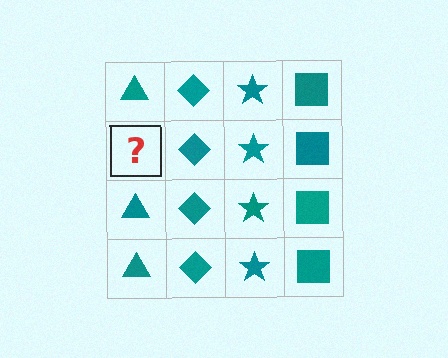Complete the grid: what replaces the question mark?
The question mark should be replaced with a teal triangle.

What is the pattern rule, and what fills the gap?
The rule is that each column has a consistent shape. The gap should be filled with a teal triangle.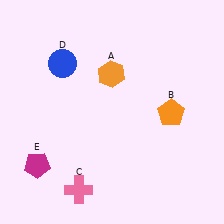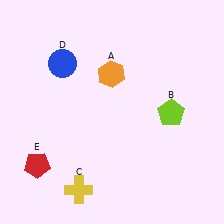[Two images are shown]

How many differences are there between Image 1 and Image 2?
There are 3 differences between the two images.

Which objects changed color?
B changed from orange to lime. C changed from pink to yellow. E changed from magenta to red.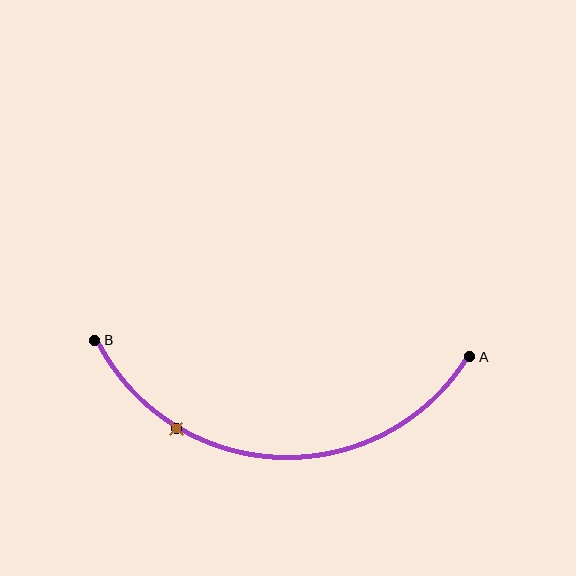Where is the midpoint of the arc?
The arc midpoint is the point on the curve farthest from the straight line joining A and B. It sits below that line.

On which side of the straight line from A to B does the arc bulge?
The arc bulges below the straight line connecting A and B.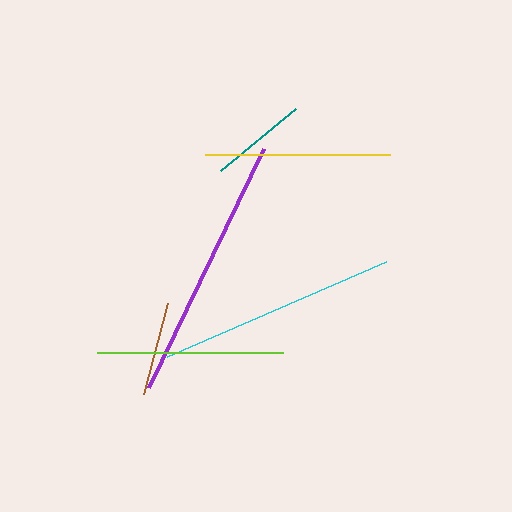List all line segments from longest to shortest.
From longest to shortest: purple, cyan, lime, yellow, teal, brown.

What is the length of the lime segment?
The lime segment is approximately 185 pixels long.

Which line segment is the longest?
The purple line is the longest at approximately 265 pixels.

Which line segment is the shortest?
The brown line is the shortest at approximately 94 pixels.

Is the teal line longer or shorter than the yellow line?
The yellow line is longer than the teal line.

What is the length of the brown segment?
The brown segment is approximately 94 pixels long.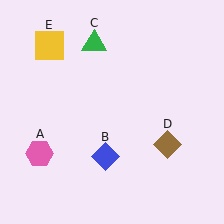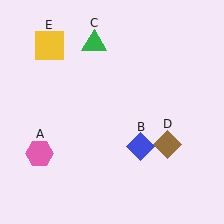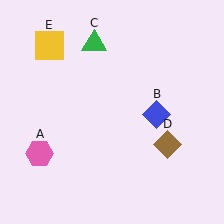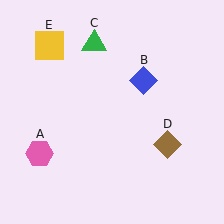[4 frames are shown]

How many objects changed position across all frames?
1 object changed position: blue diamond (object B).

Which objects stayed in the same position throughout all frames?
Pink hexagon (object A) and green triangle (object C) and brown diamond (object D) and yellow square (object E) remained stationary.